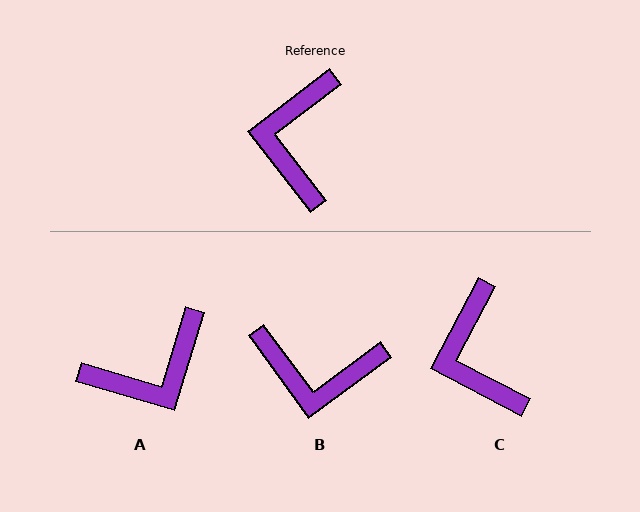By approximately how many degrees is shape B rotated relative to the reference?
Approximately 89 degrees counter-clockwise.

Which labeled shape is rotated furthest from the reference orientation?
A, about 126 degrees away.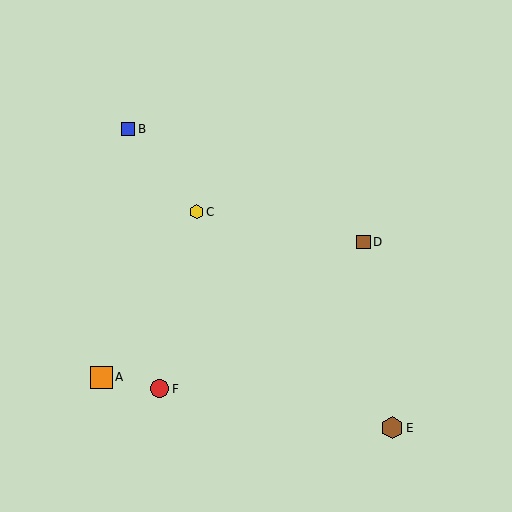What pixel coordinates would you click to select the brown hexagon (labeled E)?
Click at (392, 428) to select the brown hexagon E.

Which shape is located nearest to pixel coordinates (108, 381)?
The orange square (labeled A) at (101, 377) is nearest to that location.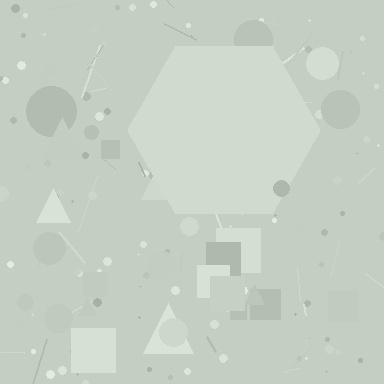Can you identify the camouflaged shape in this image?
The camouflaged shape is a hexagon.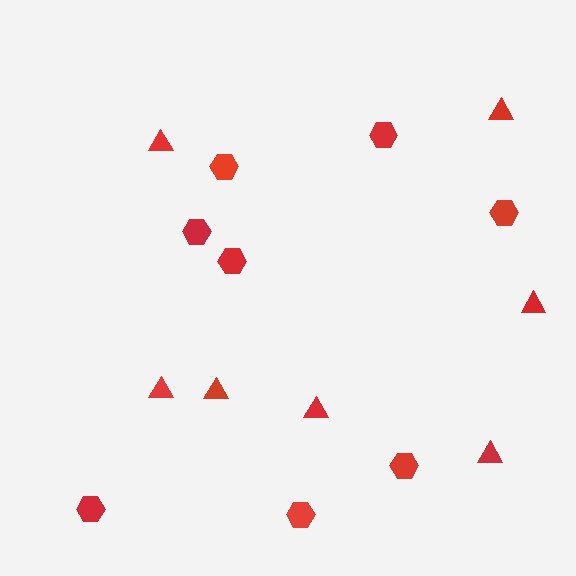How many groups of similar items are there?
There are 2 groups: one group of hexagons (8) and one group of triangles (7).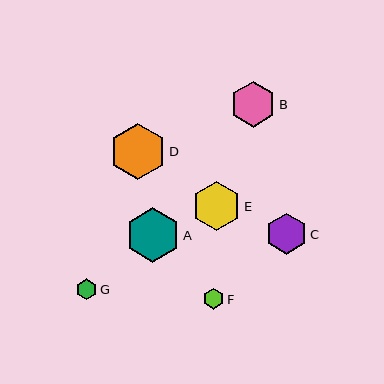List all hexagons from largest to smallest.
From largest to smallest: D, A, E, B, C, F, G.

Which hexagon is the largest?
Hexagon D is the largest with a size of approximately 56 pixels.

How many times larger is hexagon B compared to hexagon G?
Hexagon B is approximately 2.2 times the size of hexagon G.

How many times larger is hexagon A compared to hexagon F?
Hexagon A is approximately 2.6 times the size of hexagon F.